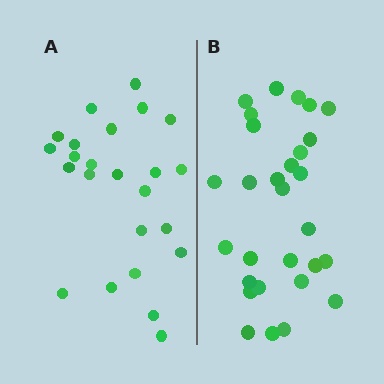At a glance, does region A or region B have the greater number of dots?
Region B (the right region) has more dots.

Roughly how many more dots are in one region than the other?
Region B has about 5 more dots than region A.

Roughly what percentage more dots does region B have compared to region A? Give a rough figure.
About 20% more.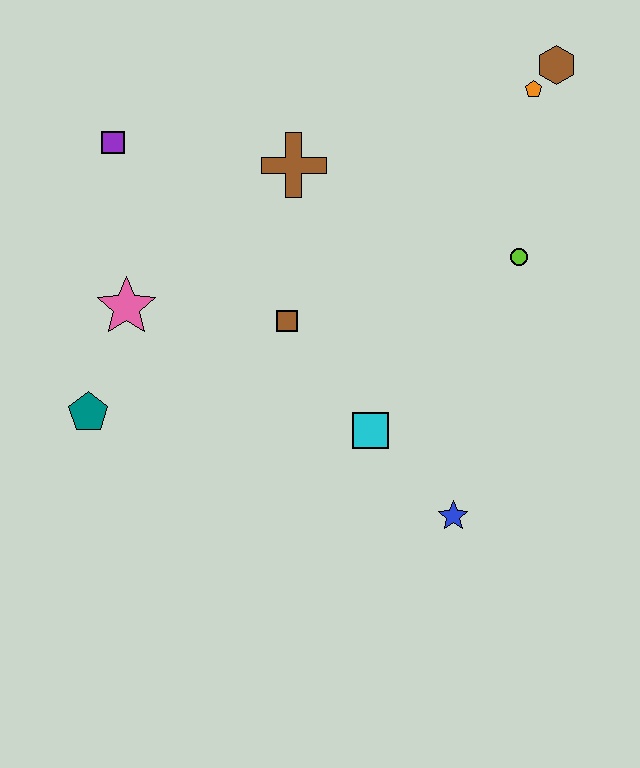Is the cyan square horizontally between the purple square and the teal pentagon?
No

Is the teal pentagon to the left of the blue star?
Yes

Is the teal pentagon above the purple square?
No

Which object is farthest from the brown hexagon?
The teal pentagon is farthest from the brown hexagon.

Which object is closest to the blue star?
The cyan square is closest to the blue star.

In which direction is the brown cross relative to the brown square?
The brown cross is above the brown square.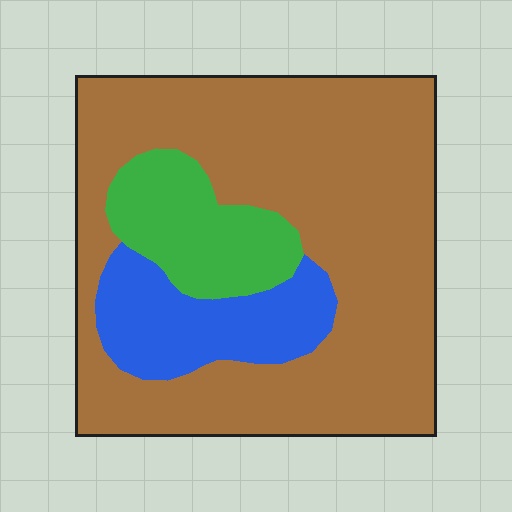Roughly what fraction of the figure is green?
Green takes up less than a sixth of the figure.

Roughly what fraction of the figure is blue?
Blue takes up about one sixth (1/6) of the figure.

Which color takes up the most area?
Brown, at roughly 70%.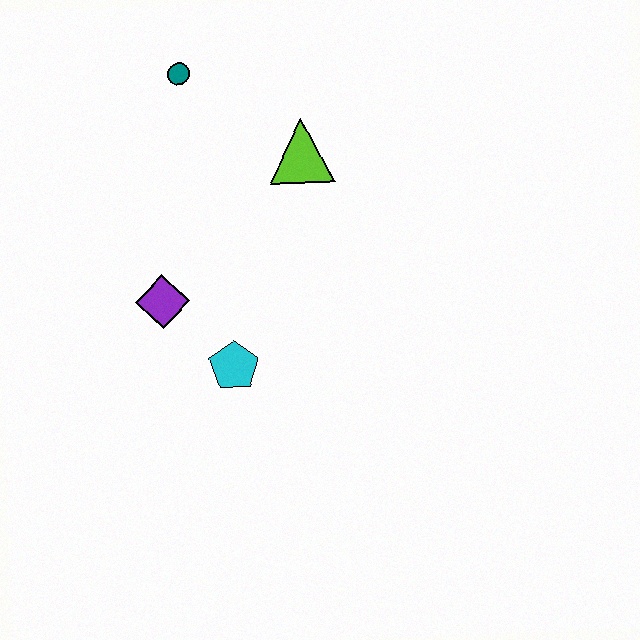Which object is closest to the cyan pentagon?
The purple diamond is closest to the cyan pentagon.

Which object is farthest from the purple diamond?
The teal circle is farthest from the purple diamond.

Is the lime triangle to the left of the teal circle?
No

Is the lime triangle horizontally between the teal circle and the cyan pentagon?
No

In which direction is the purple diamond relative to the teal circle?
The purple diamond is below the teal circle.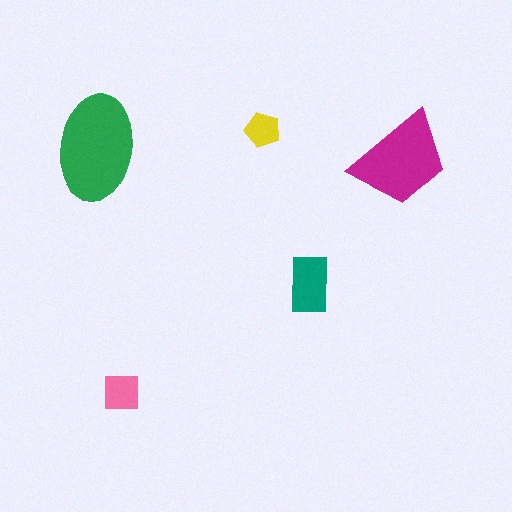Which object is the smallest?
The yellow pentagon.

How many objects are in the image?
There are 5 objects in the image.